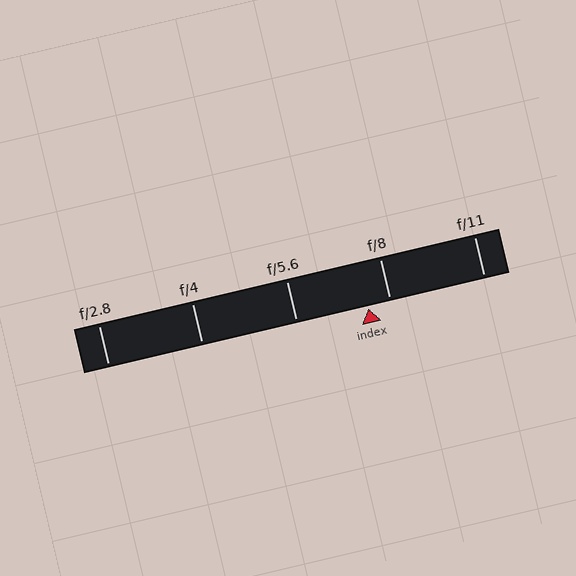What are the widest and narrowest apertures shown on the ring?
The widest aperture shown is f/2.8 and the narrowest is f/11.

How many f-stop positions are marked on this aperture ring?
There are 5 f-stop positions marked.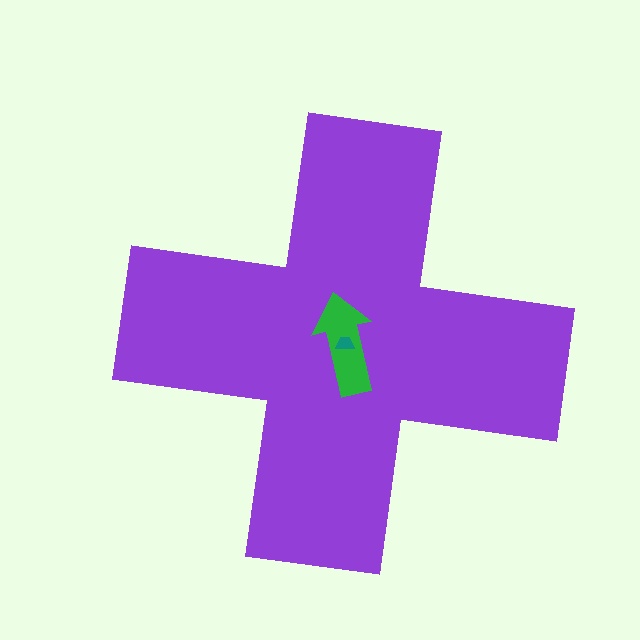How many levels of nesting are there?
3.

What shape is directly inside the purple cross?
The green arrow.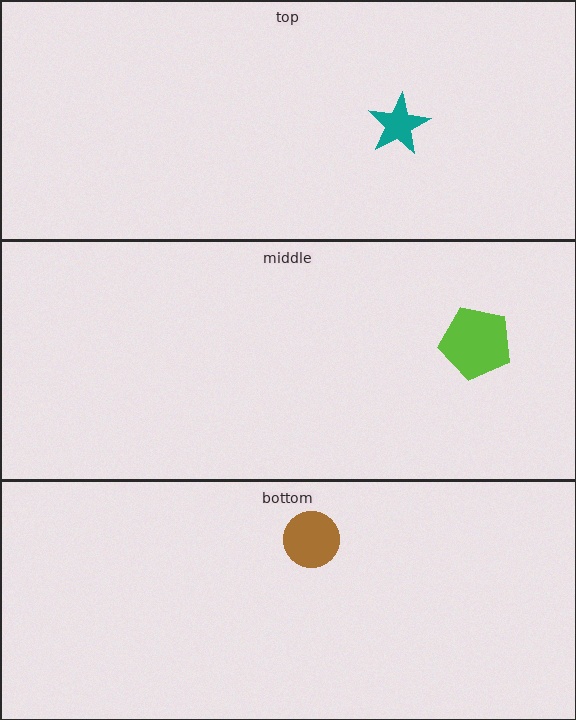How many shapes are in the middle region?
1.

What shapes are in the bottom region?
The brown circle.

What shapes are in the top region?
The teal star.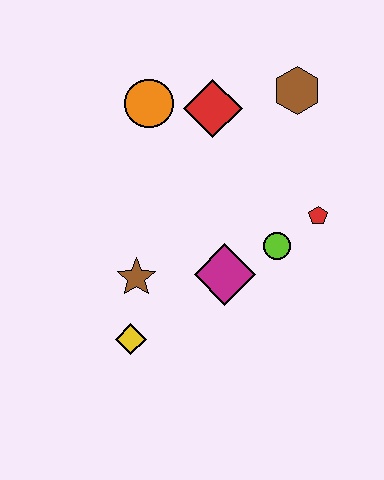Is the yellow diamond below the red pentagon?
Yes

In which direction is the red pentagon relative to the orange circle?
The red pentagon is to the right of the orange circle.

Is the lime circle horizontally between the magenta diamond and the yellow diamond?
No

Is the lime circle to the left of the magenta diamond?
No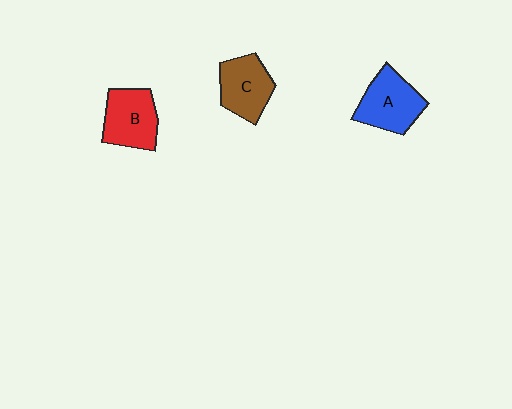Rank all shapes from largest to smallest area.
From largest to smallest: A (blue), B (red), C (brown).